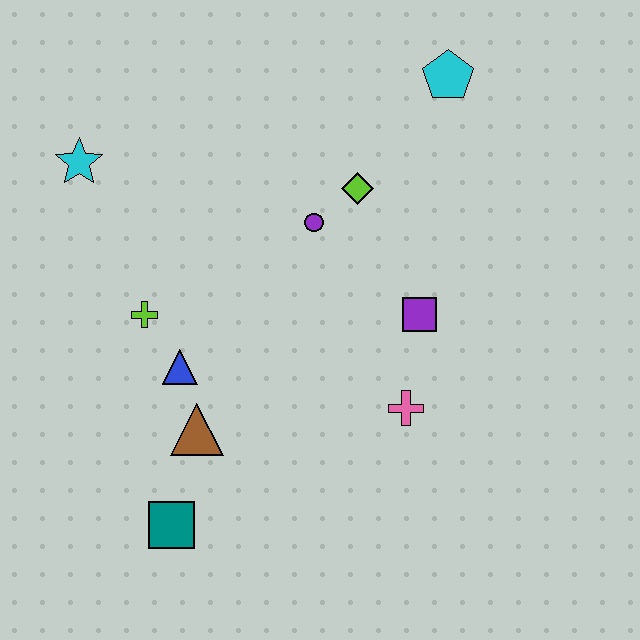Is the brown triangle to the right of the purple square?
No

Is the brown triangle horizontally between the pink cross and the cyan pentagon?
No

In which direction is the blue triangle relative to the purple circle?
The blue triangle is below the purple circle.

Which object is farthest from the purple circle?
The teal square is farthest from the purple circle.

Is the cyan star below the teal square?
No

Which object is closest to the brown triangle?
The blue triangle is closest to the brown triangle.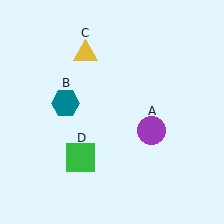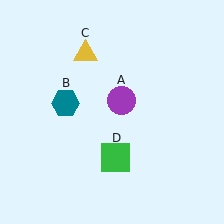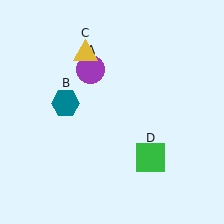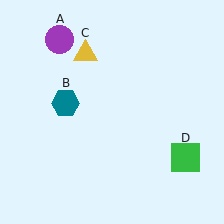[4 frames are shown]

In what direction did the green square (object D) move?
The green square (object D) moved right.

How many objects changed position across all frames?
2 objects changed position: purple circle (object A), green square (object D).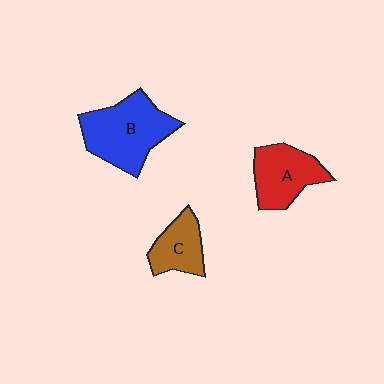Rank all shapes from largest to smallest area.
From largest to smallest: B (blue), A (red), C (brown).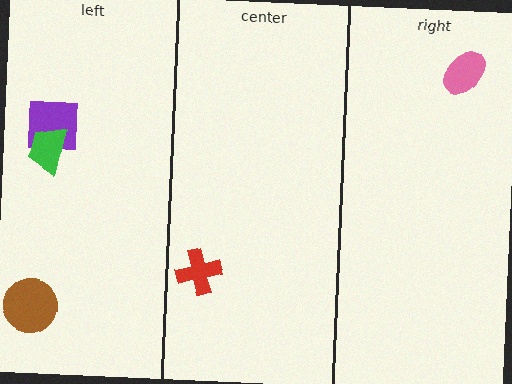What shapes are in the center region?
The red cross.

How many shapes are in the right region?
1.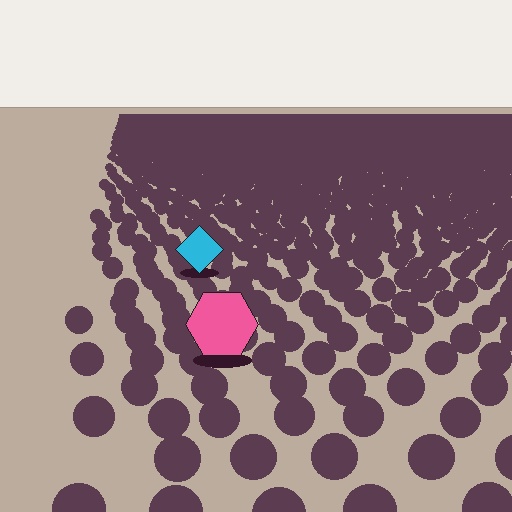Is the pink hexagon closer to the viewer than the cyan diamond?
Yes. The pink hexagon is closer — you can tell from the texture gradient: the ground texture is coarser near it.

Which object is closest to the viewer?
The pink hexagon is closest. The texture marks near it are larger and more spread out.